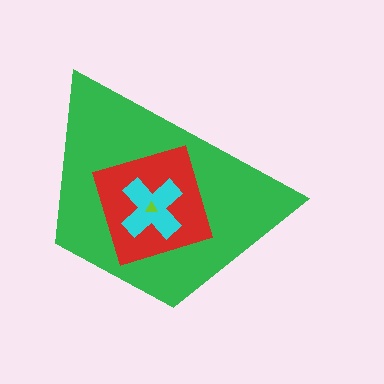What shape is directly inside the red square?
The cyan cross.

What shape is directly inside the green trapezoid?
The red square.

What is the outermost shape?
The green trapezoid.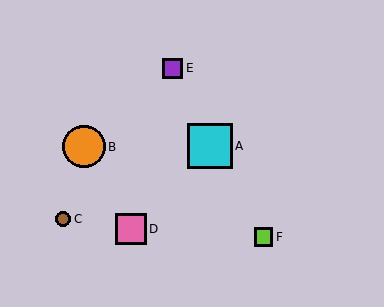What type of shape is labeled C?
Shape C is a brown circle.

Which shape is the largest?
The cyan square (labeled A) is the largest.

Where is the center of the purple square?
The center of the purple square is at (173, 68).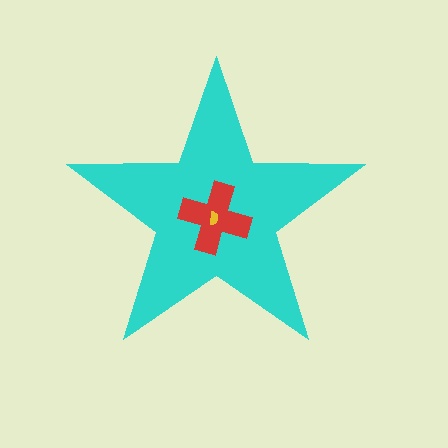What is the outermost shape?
The cyan star.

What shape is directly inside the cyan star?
The red cross.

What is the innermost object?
The yellow semicircle.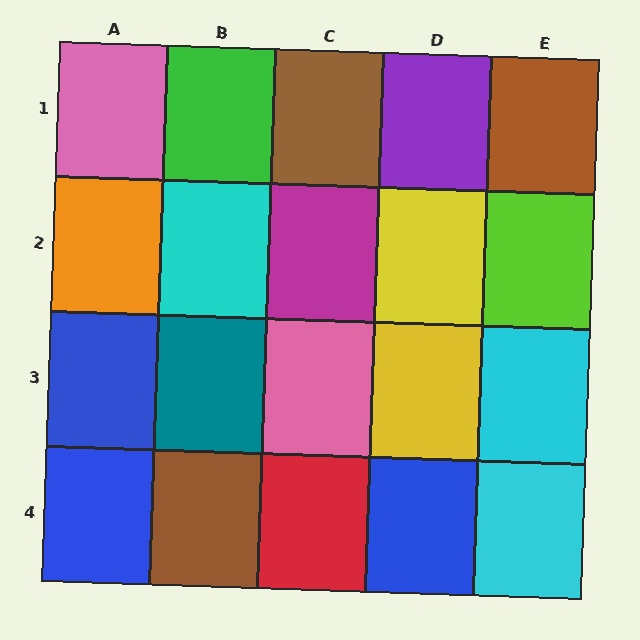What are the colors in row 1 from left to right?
Pink, green, brown, purple, brown.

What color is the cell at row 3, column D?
Yellow.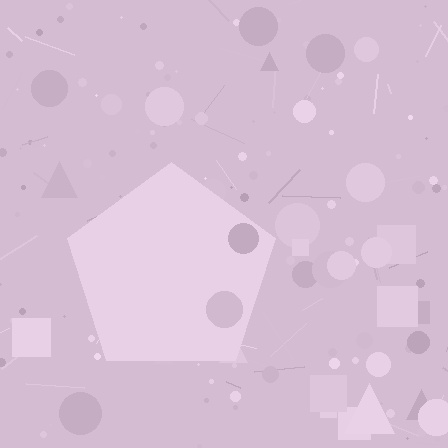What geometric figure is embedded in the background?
A pentagon is embedded in the background.